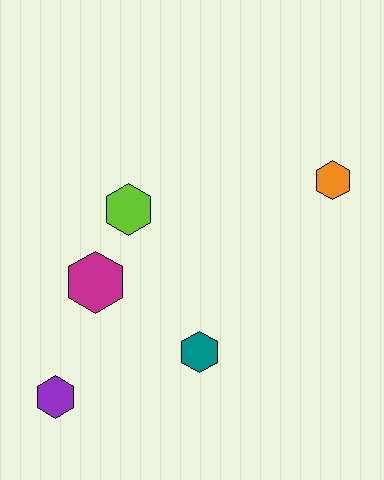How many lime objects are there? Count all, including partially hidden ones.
There is 1 lime object.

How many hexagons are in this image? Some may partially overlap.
There are 5 hexagons.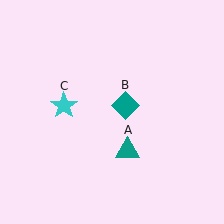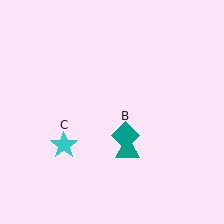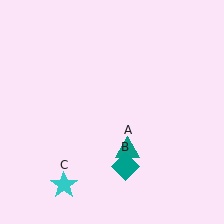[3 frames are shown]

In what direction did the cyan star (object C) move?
The cyan star (object C) moved down.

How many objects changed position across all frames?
2 objects changed position: teal diamond (object B), cyan star (object C).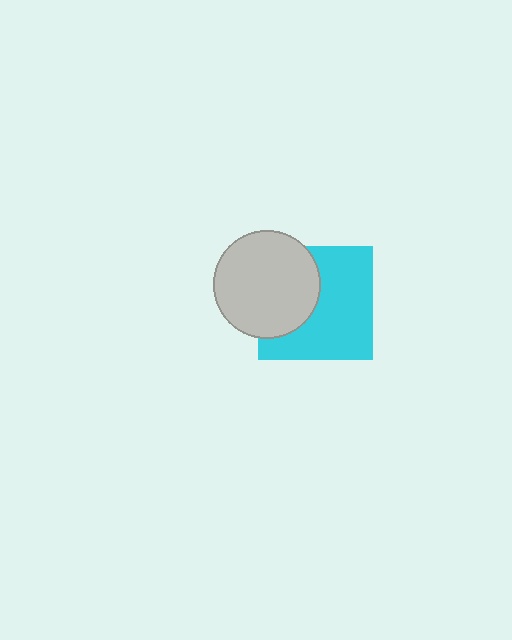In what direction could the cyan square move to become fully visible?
The cyan square could move right. That would shift it out from behind the light gray circle entirely.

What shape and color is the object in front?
The object in front is a light gray circle.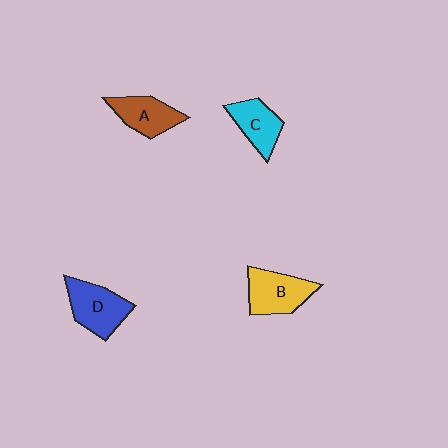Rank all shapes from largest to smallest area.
From largest to smallest: D (blue), B (yellow), A (brown), C (cyan).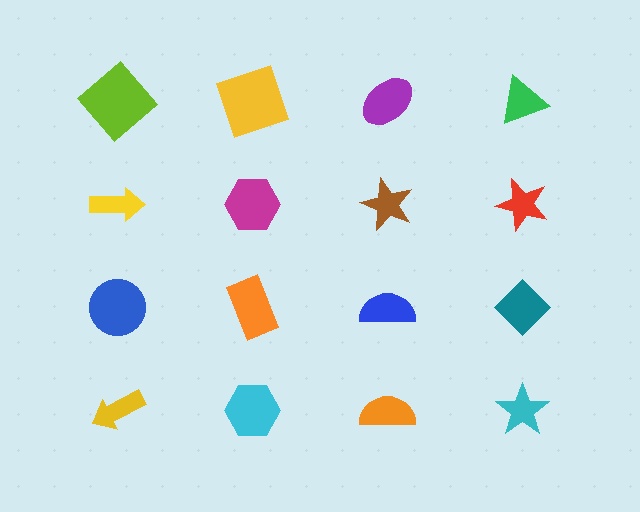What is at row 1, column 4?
A green triangle.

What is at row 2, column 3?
A brown star.